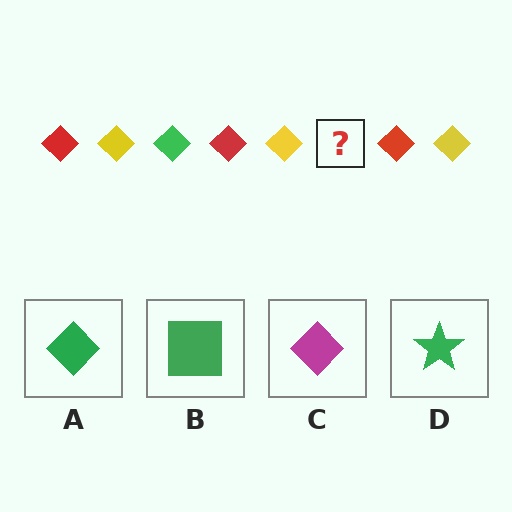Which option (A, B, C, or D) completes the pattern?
A.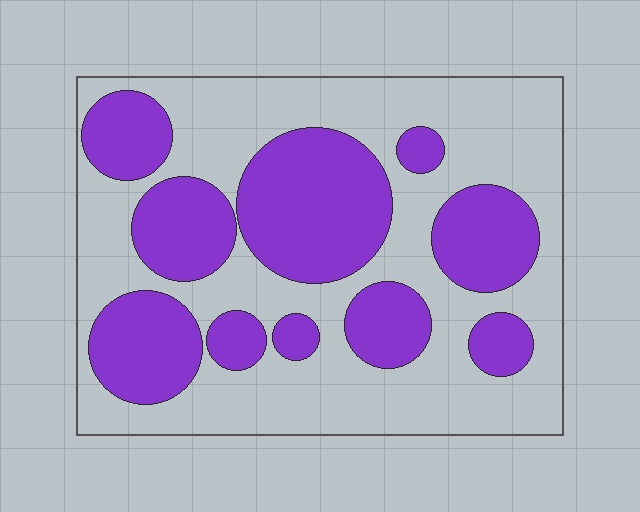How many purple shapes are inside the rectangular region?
10.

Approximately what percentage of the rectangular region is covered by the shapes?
Approximately 40%.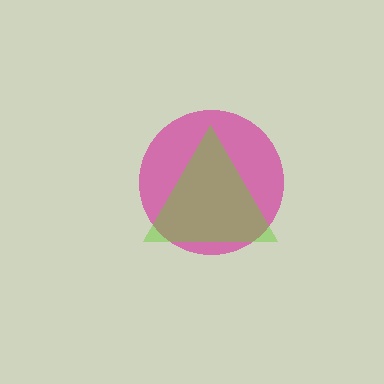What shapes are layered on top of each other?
The layered shapes are: a magenta circle, a lime triangle.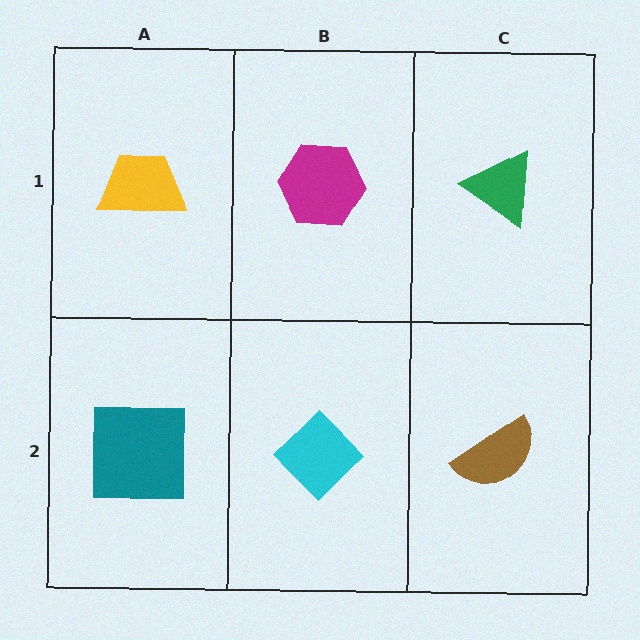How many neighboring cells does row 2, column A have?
2.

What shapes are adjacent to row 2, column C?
A green triangle (row 1, column C), a cyan diamond (row 2, column B).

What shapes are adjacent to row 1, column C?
A brown semicircle (row 2, column C), a magenta hexagon (row 1, column B).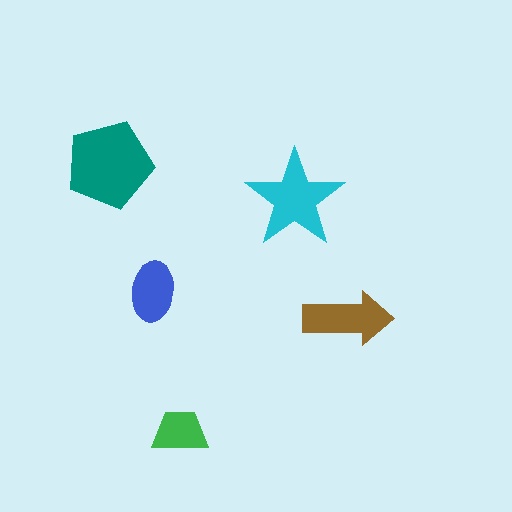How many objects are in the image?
There are 5 objects in the image.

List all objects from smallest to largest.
The green trapezoid, the blue ellipse, the brown arrow, the cyan star, the teal pentagon.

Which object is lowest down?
The green trapezoid is bottommost.